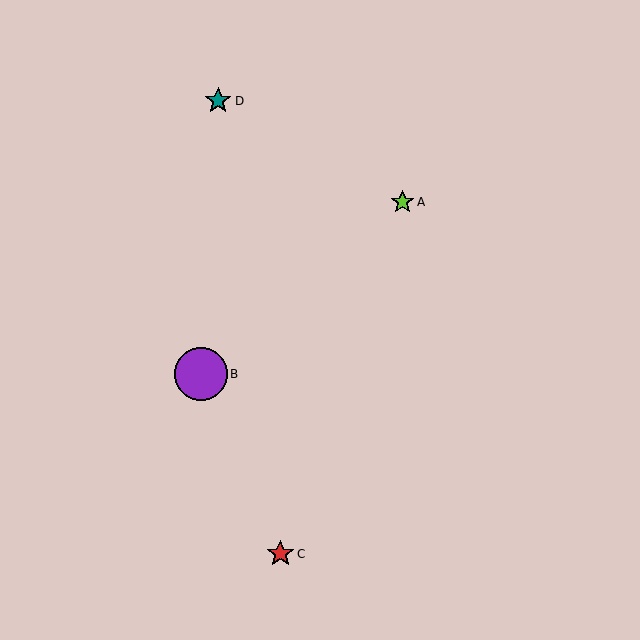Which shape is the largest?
The purple circle (labeled B) is the largest.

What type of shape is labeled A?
Shape A is a lime star.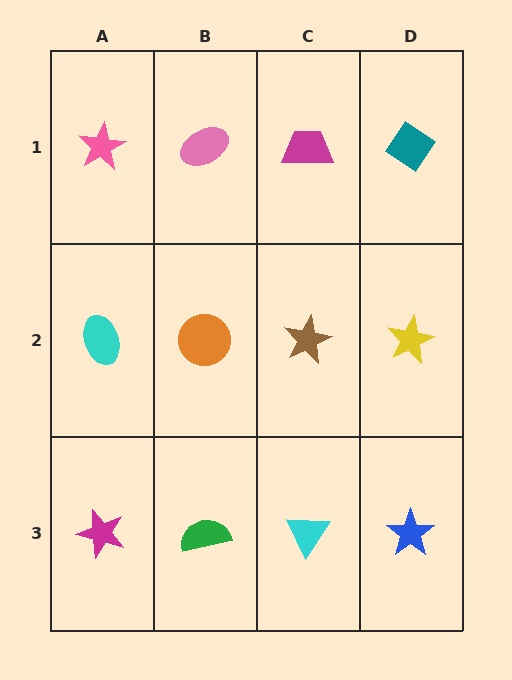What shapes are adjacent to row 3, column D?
A yellow star (row 2, column D), a cyan triangle (row 3, column C).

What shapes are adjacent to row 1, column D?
A yellow star (row 2, column D), a magenta trapezoid (row 1, column C).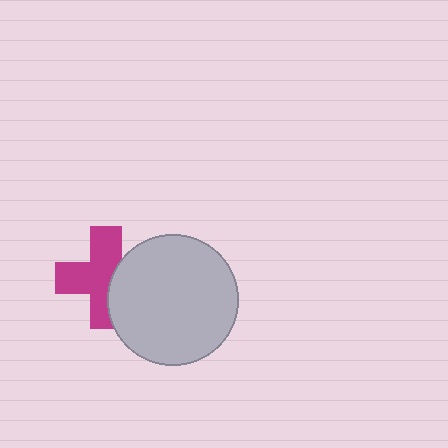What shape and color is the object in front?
The object in front is a light gray circle.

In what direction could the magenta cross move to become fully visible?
The magenta cross could move left. That would shift it out from behind the light gray circle entirely.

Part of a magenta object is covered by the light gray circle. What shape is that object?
It is a cross.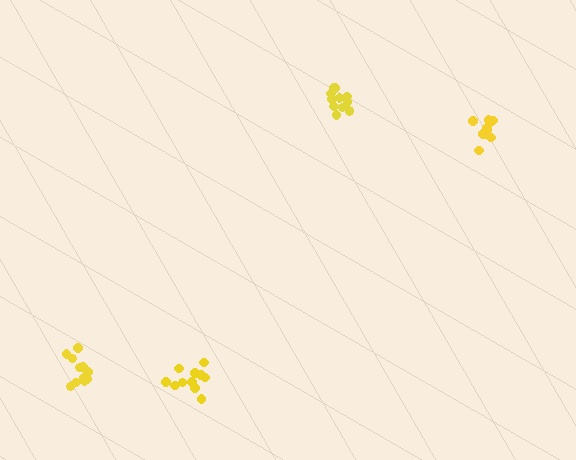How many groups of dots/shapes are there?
There are 4 groups.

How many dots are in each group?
Group 1: 11 dots, Group 2: 11 dots, Group 3: 10 dots, Group 4: 12 dots (44 total).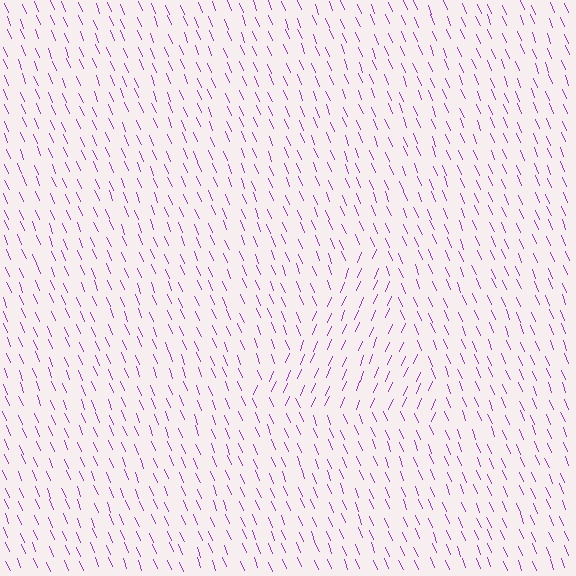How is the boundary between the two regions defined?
The boundary is defined purely by a change in line orientation (approximately 45 degrees difference). All lines are the same color and thickness.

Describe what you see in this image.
The image is filled with small purple line segments. A triangle region in the image has lines oriented differently from the surrounding lines, creating a visible texture boundary.